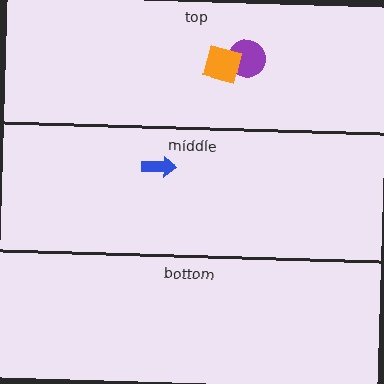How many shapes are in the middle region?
1.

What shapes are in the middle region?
The blue arrow.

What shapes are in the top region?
The purple circle, the orange square.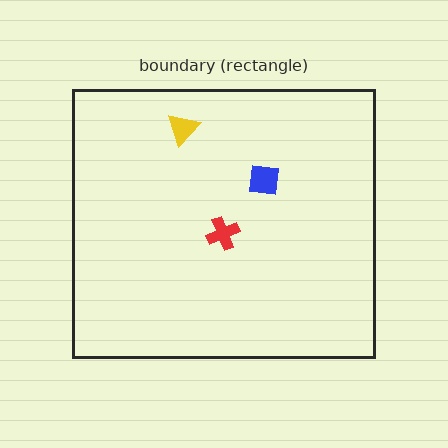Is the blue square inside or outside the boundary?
Inside.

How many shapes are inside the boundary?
3 inside, 0 outside.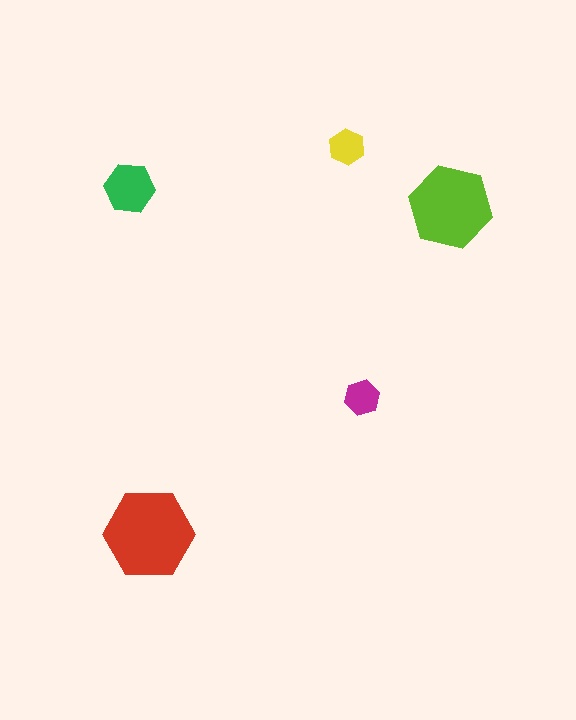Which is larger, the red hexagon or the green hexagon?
The red one.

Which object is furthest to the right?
The lime hexagon is rightmost.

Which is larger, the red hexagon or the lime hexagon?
The red one.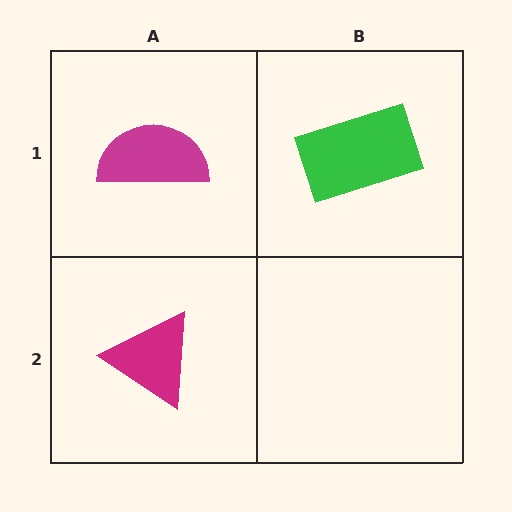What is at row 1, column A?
A magenta semicircle.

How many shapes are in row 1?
2 shapes.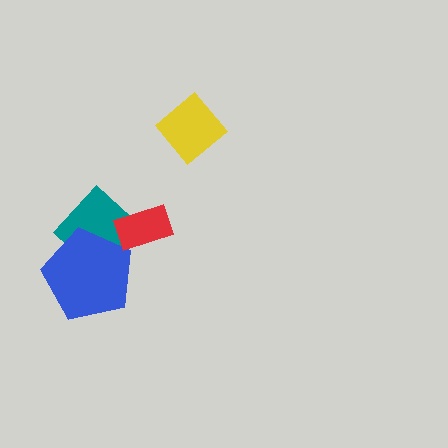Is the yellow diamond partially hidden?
No, no other shape covers it.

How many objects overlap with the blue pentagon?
1 object overlaps with the blue pentagon.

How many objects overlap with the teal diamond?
2 objects overlap with the teal diamond.